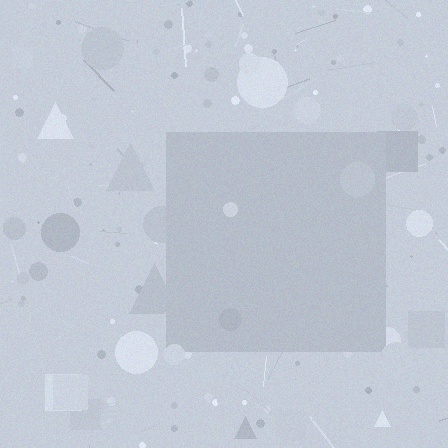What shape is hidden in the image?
A square is hidden in the image.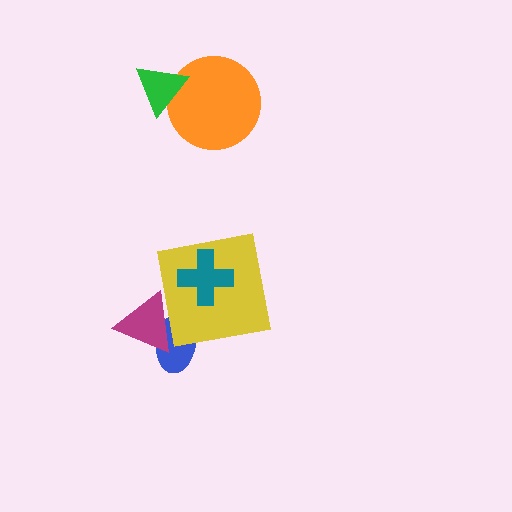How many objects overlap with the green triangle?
1 object overlaps with the green triangle.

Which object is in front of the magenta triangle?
The yellow square is in front of the magenta triangle.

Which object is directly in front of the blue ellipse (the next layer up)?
The magenta triangle is directly in front of the blue ellipse.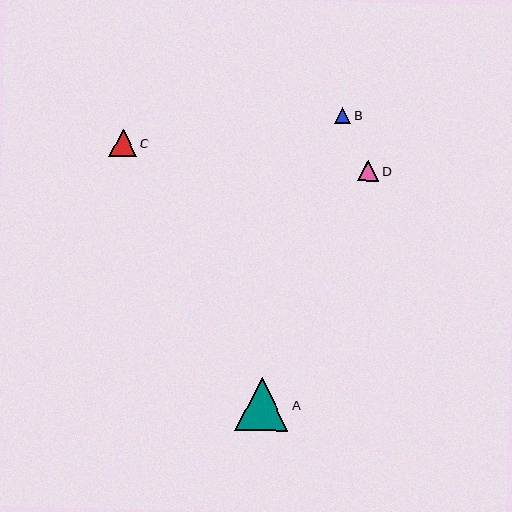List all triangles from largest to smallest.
From largest to smallest: A, C, D, B.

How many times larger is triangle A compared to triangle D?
Triangle A is approximately 2.5 times the size of triangle D.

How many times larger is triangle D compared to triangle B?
Triangle D is approximately 1.3 times the size of triangle B.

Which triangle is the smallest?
Triangle B is the smallest with a size of approximately 16 pixels.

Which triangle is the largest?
Triangle A is the largest with a size of approximately 53 pixels.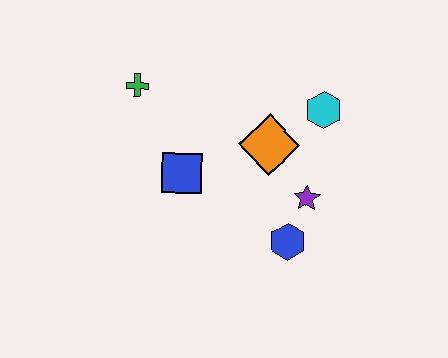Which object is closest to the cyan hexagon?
The orange diamond is closest to the cyan hexagon.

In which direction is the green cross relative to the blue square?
The green cross is above the blue square.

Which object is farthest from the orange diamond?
The green cross is farthest from the orange diamond.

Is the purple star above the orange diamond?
No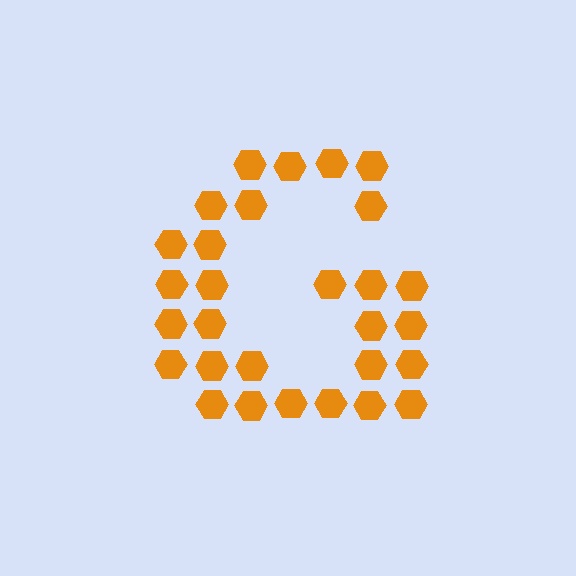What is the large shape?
The large shape is the letter G.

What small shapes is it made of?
It is made of small hexagons.